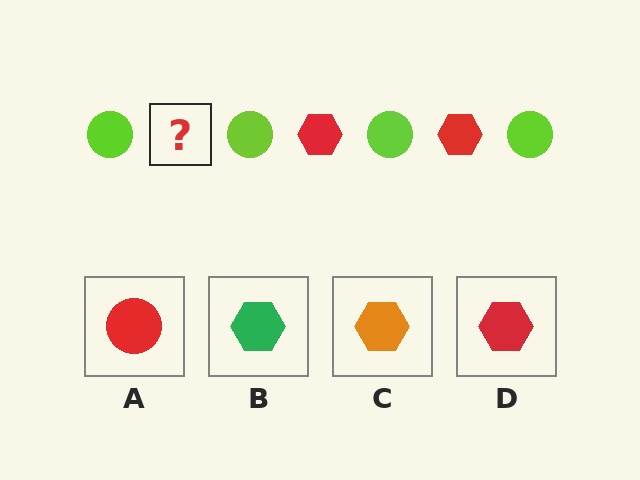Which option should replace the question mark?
Option D.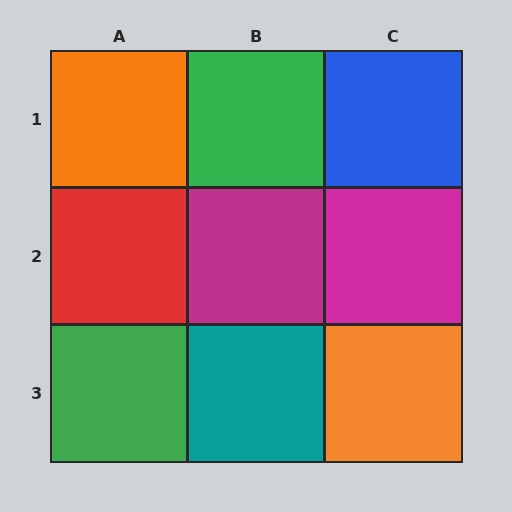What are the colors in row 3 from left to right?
Green, teal, orange.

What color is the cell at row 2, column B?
Magenta.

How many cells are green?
2 cells are green.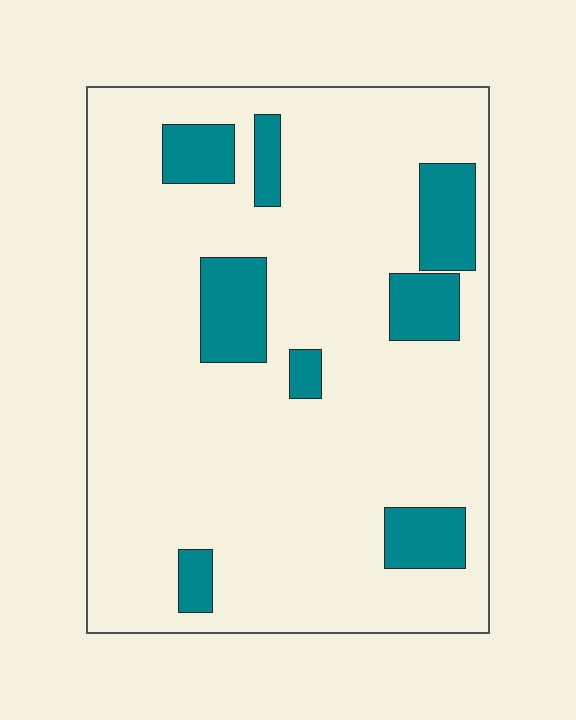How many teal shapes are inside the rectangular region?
8.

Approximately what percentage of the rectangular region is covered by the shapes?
Approximately 15%.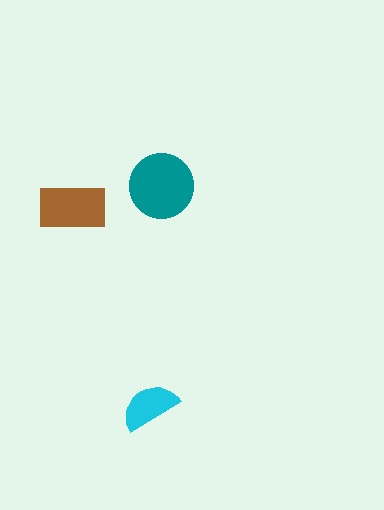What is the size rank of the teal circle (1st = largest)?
1st.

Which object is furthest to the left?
The brown rectangle is leftmost.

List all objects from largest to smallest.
The teal circle, the brown rectangle, the cyan semicircle.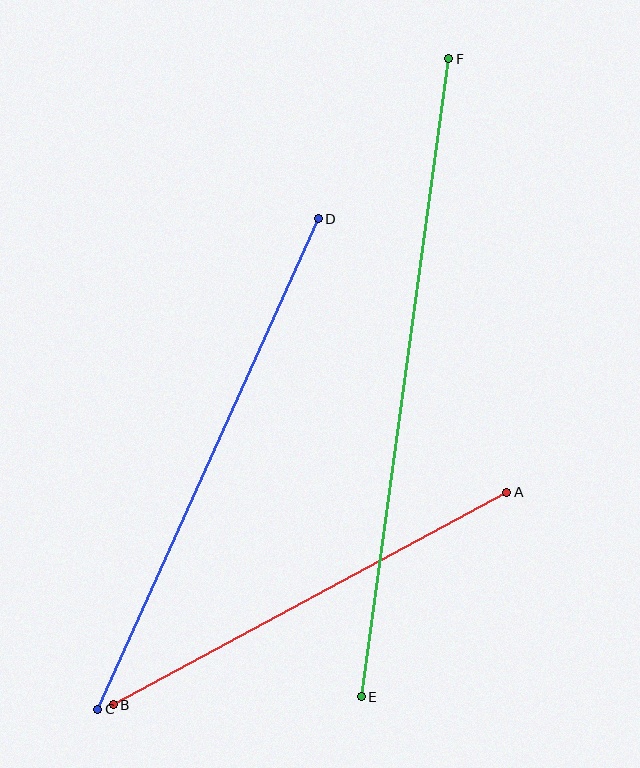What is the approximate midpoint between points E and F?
The midpoint is at approximately (405, 378) pixels.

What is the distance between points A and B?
The distance is approximately 447 pixels.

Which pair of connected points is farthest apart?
Points E and F are farthest apart.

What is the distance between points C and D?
The distance is approximately 538 pixels.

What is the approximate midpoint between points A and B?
The midpoint is at approximately (310, 598) pixels.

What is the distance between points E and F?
The distance is approximately 644 pixels.